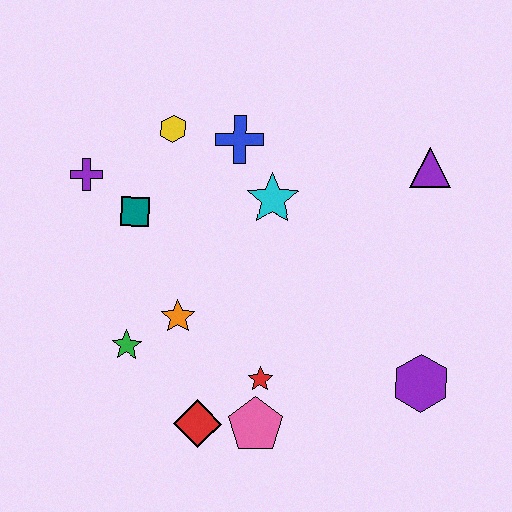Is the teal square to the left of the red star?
Yes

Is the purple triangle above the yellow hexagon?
No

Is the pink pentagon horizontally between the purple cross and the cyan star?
Yes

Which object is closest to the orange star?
The green star is closest to the orange star.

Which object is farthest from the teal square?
The purple hexagon is farthest from the teal square.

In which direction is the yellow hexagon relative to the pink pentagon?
The yellow hexagon is above the pink pentagon.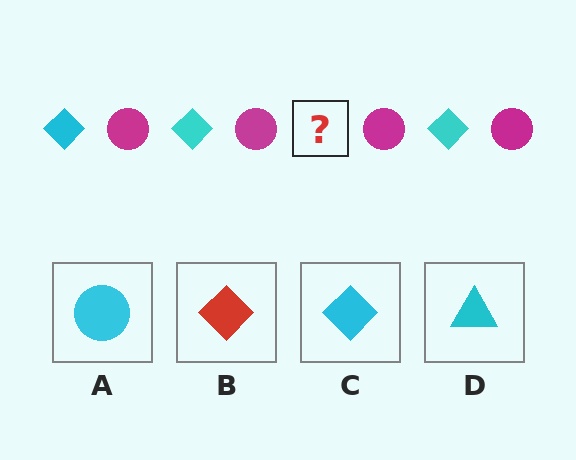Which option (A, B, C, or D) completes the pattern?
C.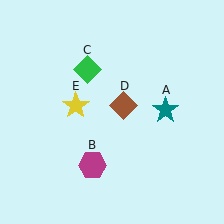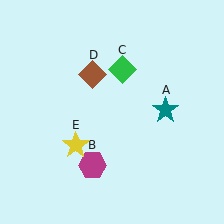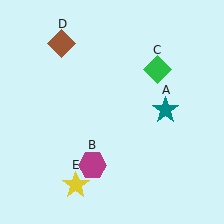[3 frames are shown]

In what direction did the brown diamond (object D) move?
The brown diamond (object D) moved up and to the left.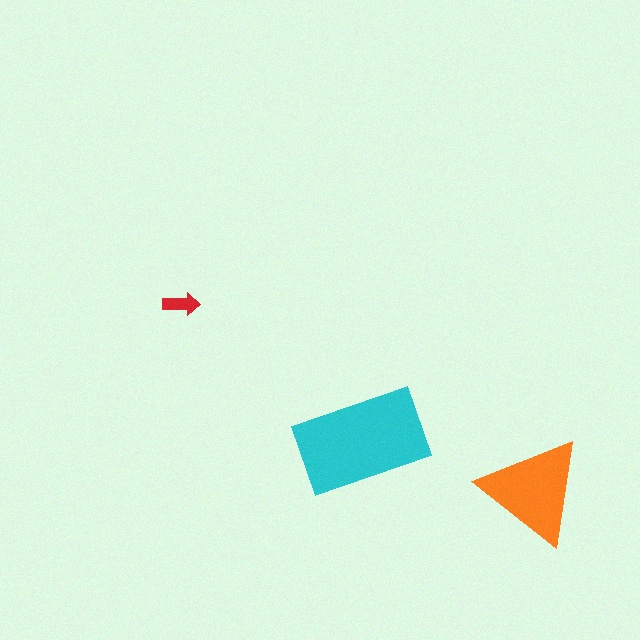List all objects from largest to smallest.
The cyan rectangle, the orange triangle, the red arrow.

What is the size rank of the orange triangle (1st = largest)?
2nd.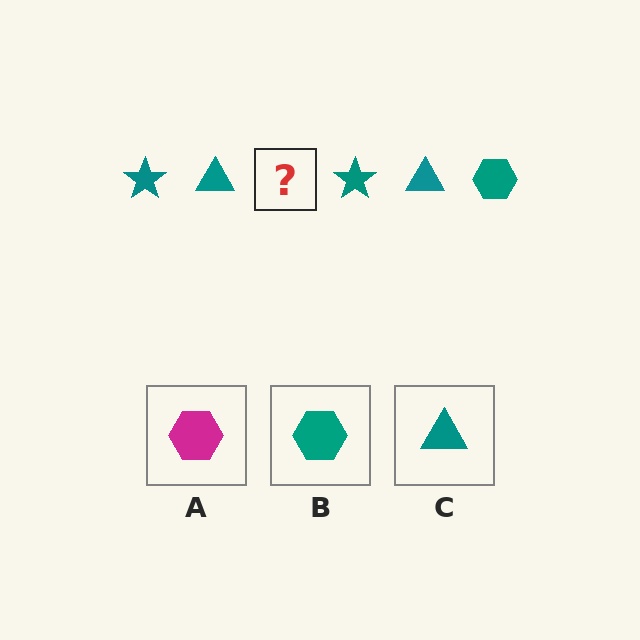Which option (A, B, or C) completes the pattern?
B.